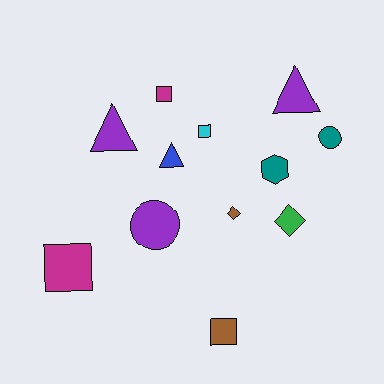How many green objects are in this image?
There is 1 green object.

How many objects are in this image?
There are 12 objects.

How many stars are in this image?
There are no stars.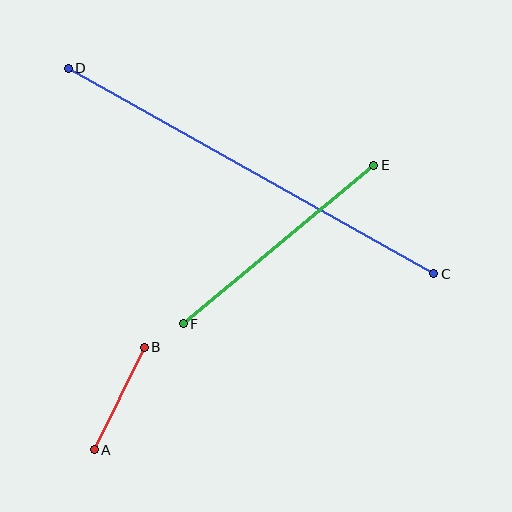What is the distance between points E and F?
The distance is approximately 248 pixels.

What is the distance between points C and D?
The distance is approximately 419 pixels.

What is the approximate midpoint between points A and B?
The midpoint is at approximately (119, 399) pixels.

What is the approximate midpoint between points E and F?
The midpoint is at approximately (279, 245) pixels.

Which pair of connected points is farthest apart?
Points C and D are farthest apart.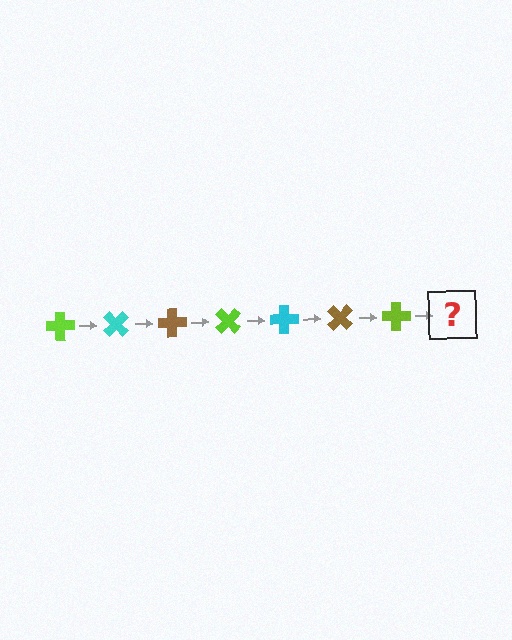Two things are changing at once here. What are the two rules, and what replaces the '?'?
The two rules are that it rotates 45 degrees each step and the color cycles through lime, cyan, and brown. The '?' should be a cyan cross, rotated 315 degrees from the start.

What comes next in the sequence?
The next element should be a cyan cross, rotated 315 degrees from the start.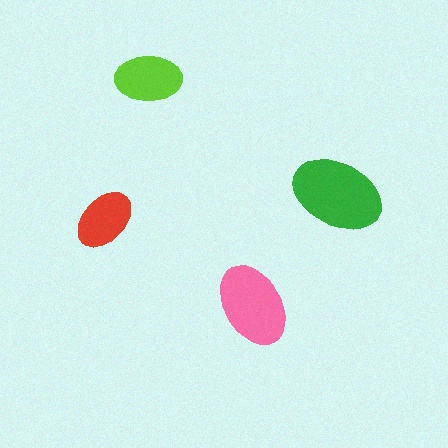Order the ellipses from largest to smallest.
the green one, the pink one, the lime one, the red one.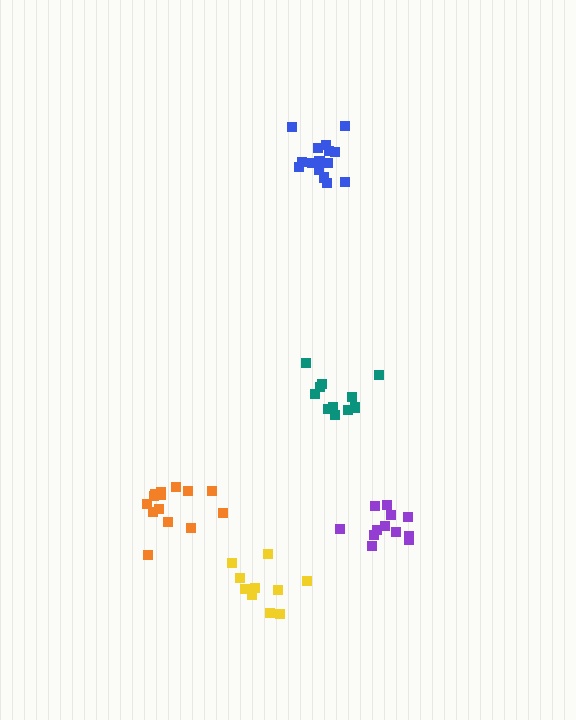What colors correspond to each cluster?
The clusters are colored: yellow, blue, purple, teal, orange.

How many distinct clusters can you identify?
There are 5 distinct clusters.